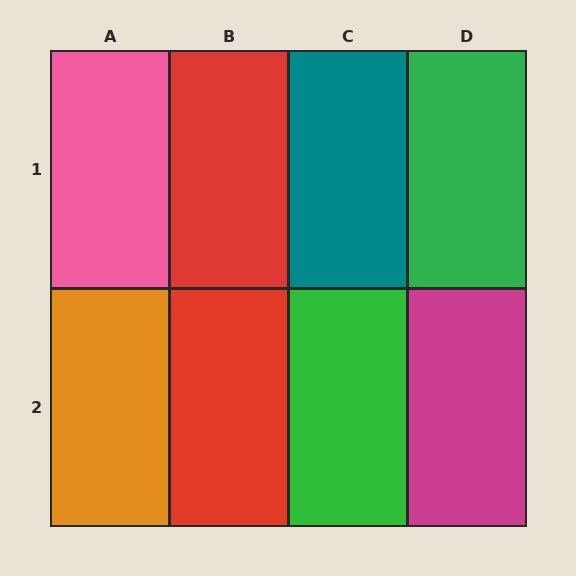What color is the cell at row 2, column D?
Magenta.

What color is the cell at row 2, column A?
Orange.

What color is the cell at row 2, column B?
Red.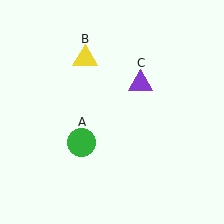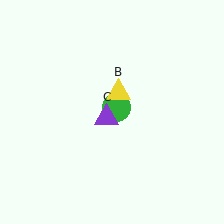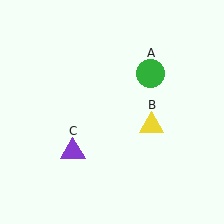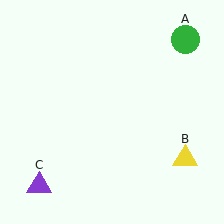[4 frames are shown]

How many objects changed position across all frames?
3 objects changed position: green circle (object A), yellow triangle (object B), purple triangle (object C).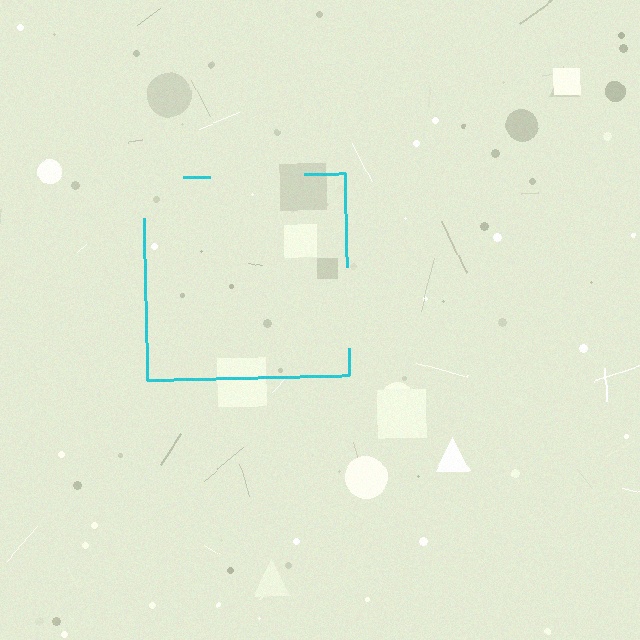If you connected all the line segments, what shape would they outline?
They would outline a square.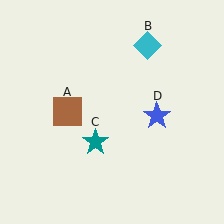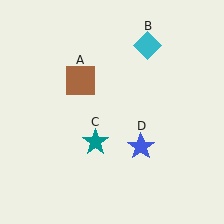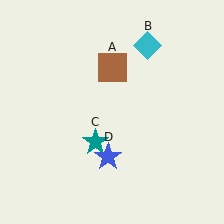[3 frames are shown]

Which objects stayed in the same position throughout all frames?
Cyan diamond (object B) and teal star (object C) remained stationary.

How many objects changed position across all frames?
2 objects changed position: brown square (object A), blue star (object D).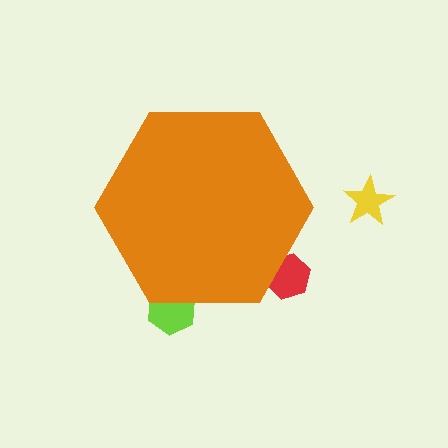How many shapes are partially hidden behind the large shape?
2 shapes are partially hidden.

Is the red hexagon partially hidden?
Yes, the red hexagon is partially hidden behind the orange hexagon.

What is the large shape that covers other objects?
An orange hexagon.